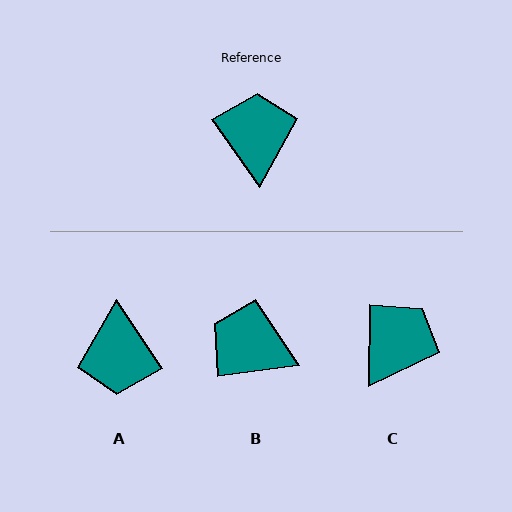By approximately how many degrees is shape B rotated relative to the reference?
Approximately 63 degrees counter-clockwise.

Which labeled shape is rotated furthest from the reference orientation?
A, about 179 degrees away.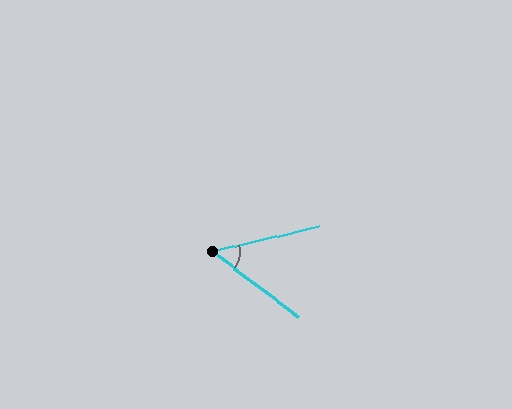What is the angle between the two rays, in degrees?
Approximately 50 degrees.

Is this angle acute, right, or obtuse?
It is acute.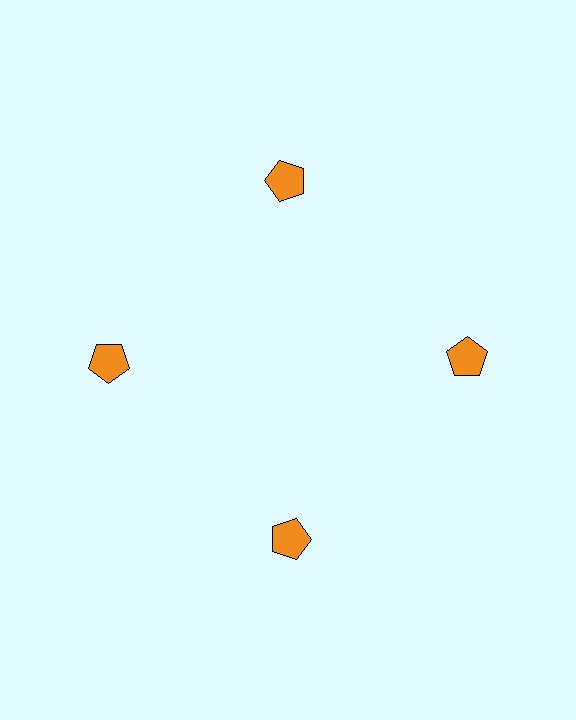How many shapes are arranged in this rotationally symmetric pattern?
There are 4 shapes, arranged in 4 groups of 1.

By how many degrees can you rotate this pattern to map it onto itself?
The pattern maps onto itself every 90 degrees of rotation.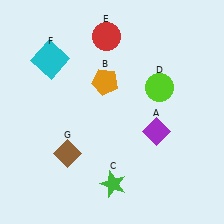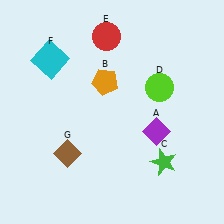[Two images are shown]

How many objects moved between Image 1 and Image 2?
1 object moved between the two images.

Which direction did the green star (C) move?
The green star (C) moved right.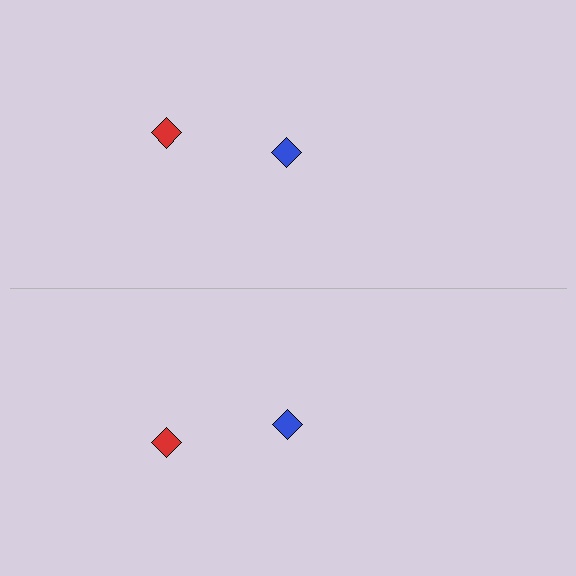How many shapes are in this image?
There are 4 shapes in this image.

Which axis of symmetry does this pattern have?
The pattern has a horizontal axis of symmetry running through the center of the image.